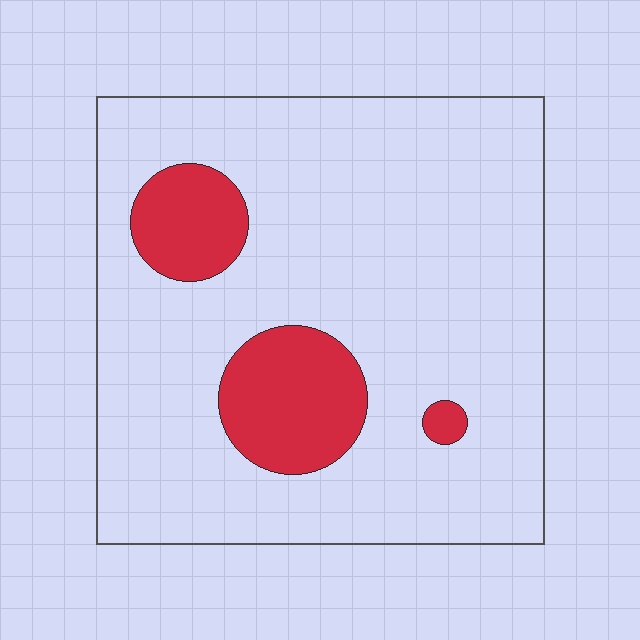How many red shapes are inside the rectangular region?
3.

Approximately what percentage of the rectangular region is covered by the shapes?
Approximately 15%.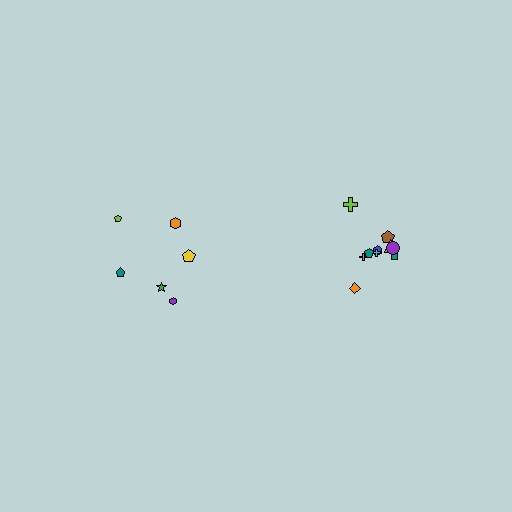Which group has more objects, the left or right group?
The right group.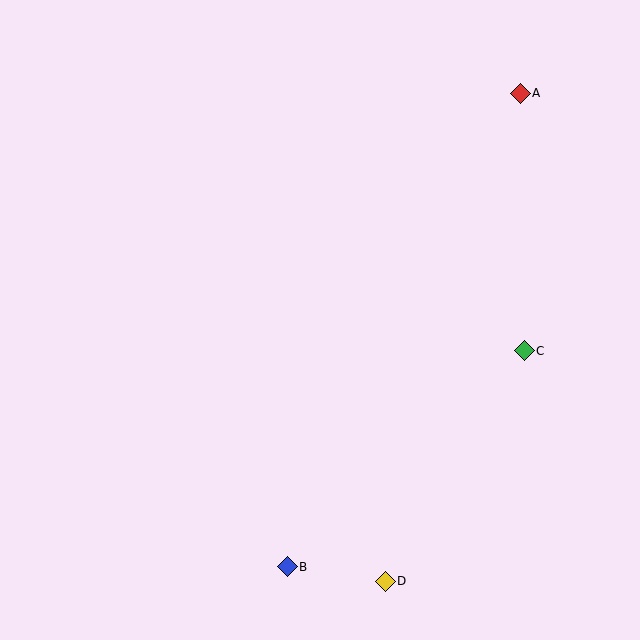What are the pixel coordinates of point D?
Point D is at (385, 581).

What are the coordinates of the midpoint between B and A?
The midpoint between B and A is at (404, 330).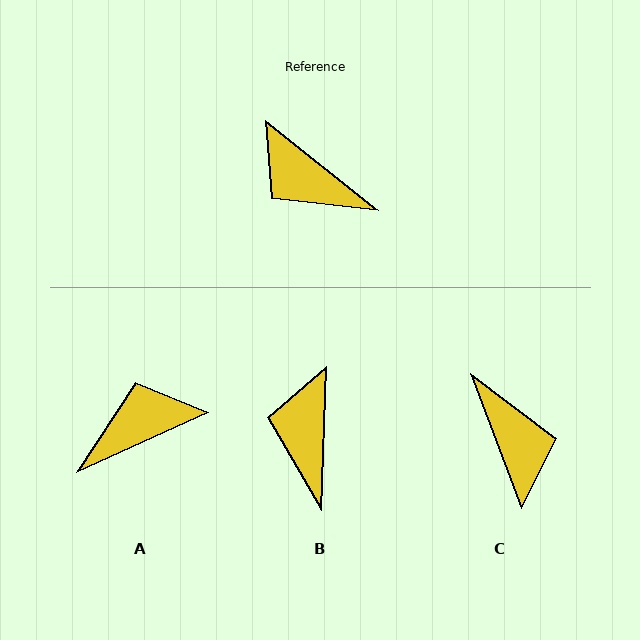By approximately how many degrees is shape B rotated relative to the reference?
Approximately 54 degrees clockwise.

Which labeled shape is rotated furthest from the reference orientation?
C, about 149 degrees away.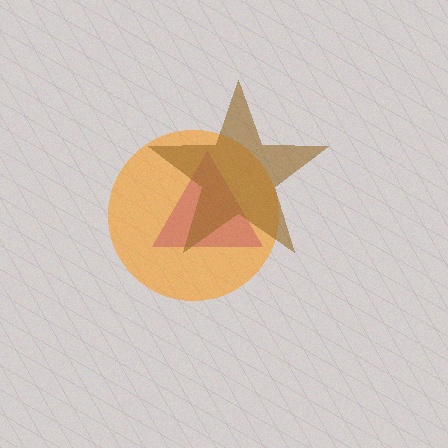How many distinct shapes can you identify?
There are 3 distinct shapes: a purple triangle, an orange circle, a brown star.